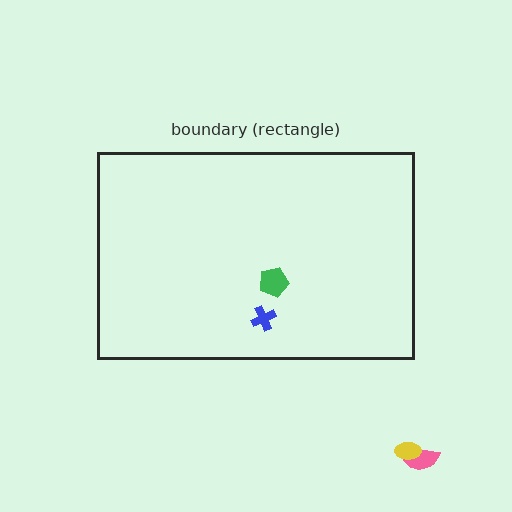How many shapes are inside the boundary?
2 inside, 2 outside.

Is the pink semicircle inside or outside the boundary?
Outside.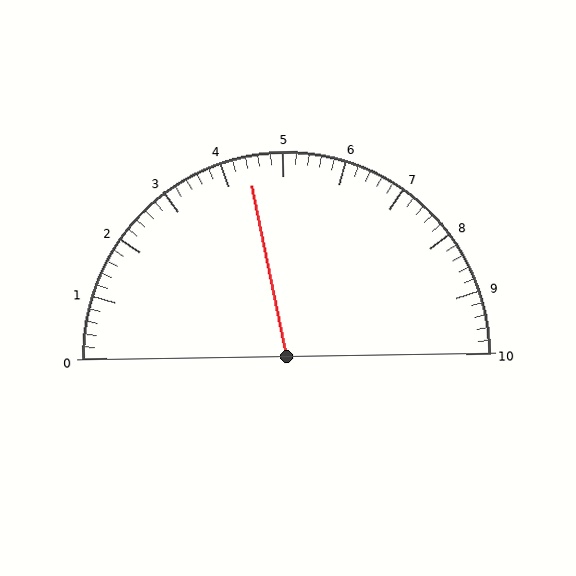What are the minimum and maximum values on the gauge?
The gauge ranges from 0 to 10.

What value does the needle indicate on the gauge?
The needle indicates approximately 4.4.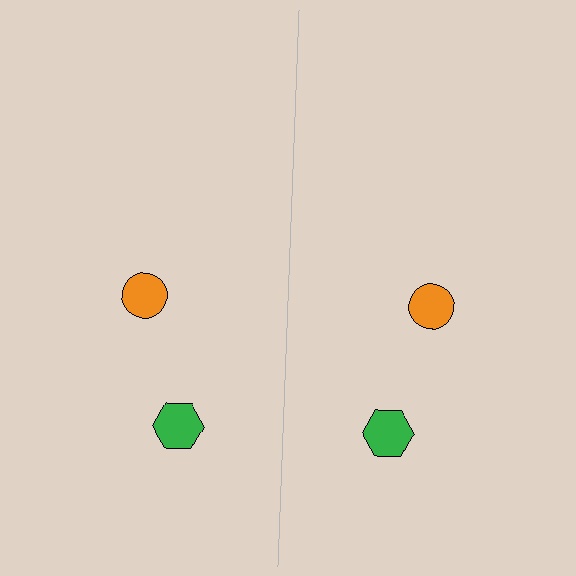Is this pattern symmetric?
Yes, this pattern has bilateral (reflection) symmetry.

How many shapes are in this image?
There are 4 shapes in this image.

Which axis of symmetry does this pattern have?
The pattern has a vertical axis of symmetry running through the center of the image.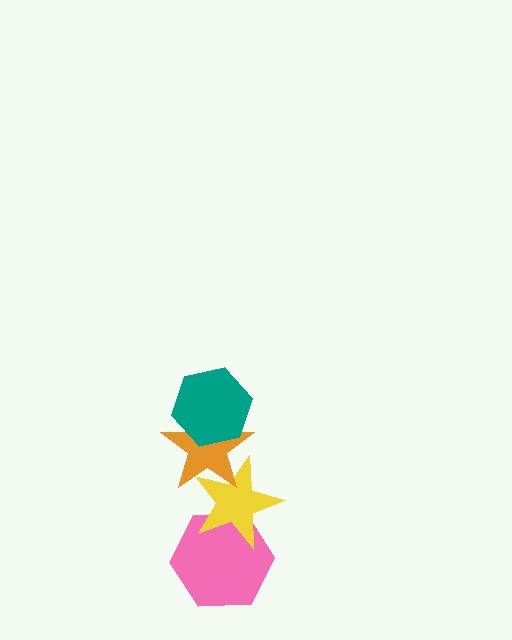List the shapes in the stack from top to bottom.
From top to bottom: the teal hexagon, the orange star, the yellow star, the pink hexagon.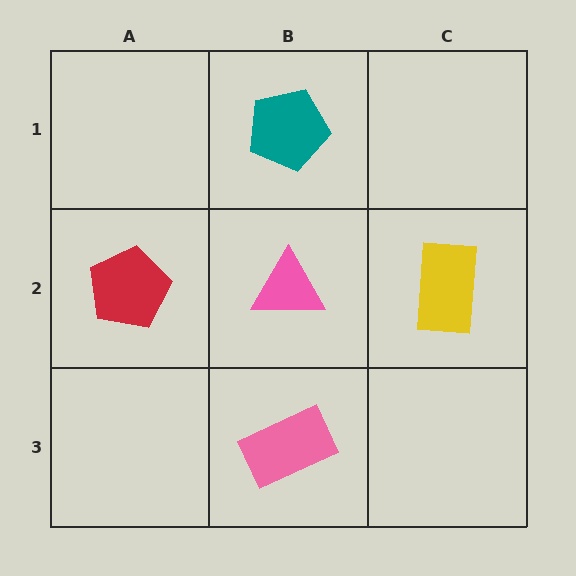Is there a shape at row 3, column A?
No, that cell is empty.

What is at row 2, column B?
A pink triangle.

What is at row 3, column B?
A pink rectangle.